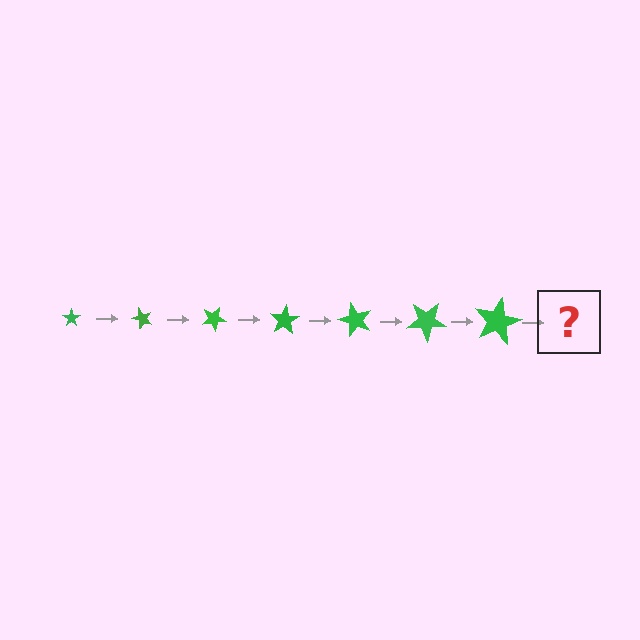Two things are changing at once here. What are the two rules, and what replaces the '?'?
The two rules are that the star grows larger each step and it rotates 50 degrees each step. The '?' should be a star, larger than the previous one and rotated 350 degrees from the start.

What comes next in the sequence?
The next element should be a star, larger than the previous one and rotated 350 degrees from the start.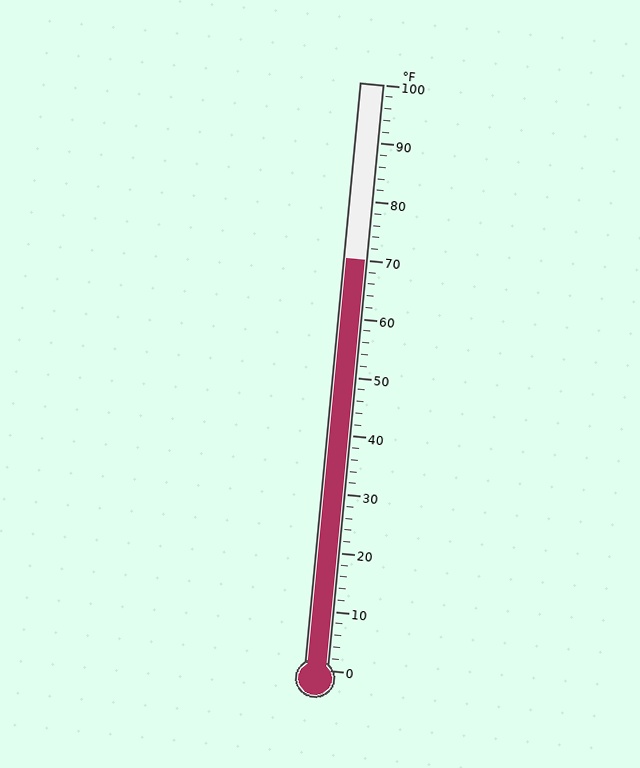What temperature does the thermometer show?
The thermometer shows approximately 70°F.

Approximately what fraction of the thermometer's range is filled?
The thermometer is filled to approximately 70% of its range.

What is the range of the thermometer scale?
The thermometer scale ranges from 0°F to 100°F.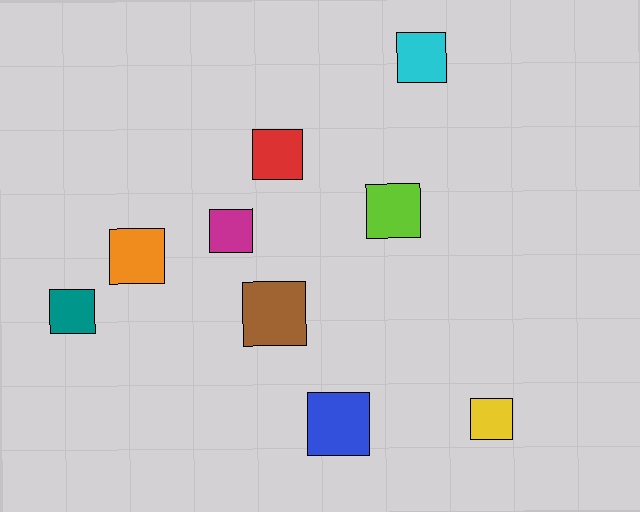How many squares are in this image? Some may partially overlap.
There are 9 squares.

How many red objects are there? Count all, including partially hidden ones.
There is 1 red object.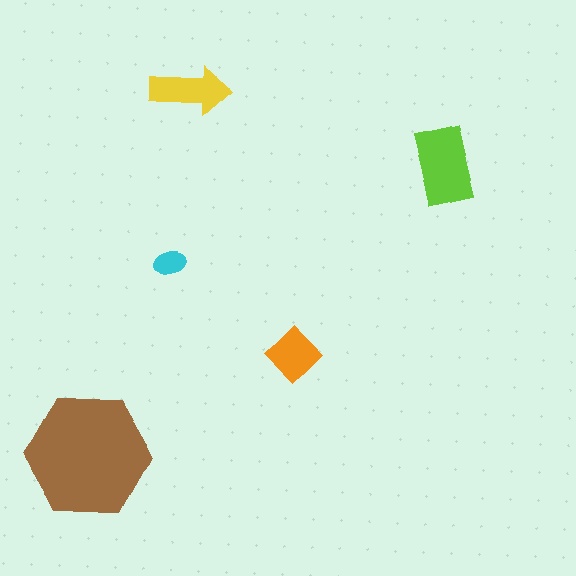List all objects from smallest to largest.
The cyan ellipse, the orange diamond, the yellow arrow, the lime rectangle, the brown hexagon.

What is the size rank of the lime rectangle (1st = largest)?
2nd.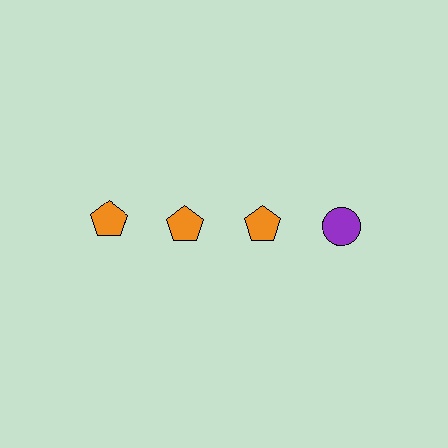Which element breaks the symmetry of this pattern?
The purple circle in the top row, second from right column breaks the symmetry. All other shapes are orange pentagons.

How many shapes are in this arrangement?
There are 4 shapes arranged in a grid pattern.